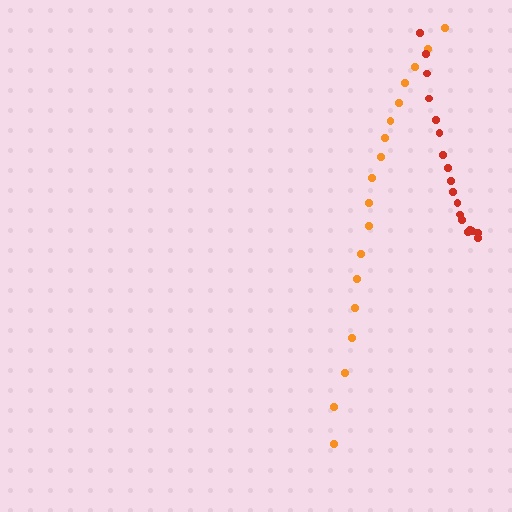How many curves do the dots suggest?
There are 2 distinct paths.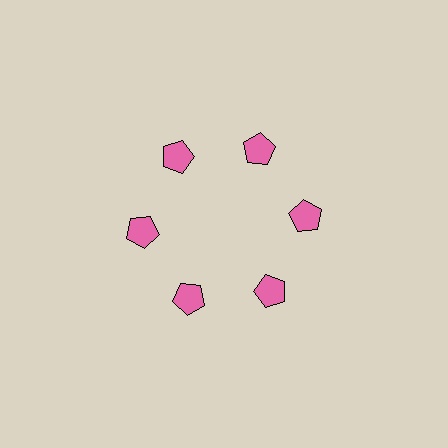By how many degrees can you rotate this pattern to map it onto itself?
The pattern maps onto itself every 60 degrees of rotation.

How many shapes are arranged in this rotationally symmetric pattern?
There are 6 shapes, arranged in 6 groups of 1.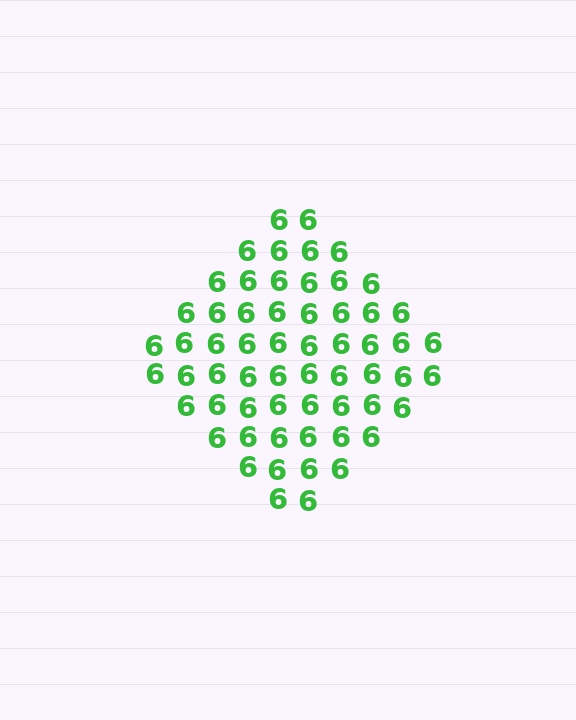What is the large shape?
The large shape is a diamond.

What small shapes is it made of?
It is made of small digit 6's.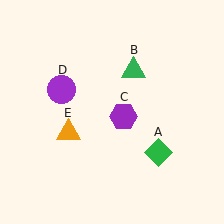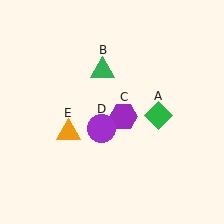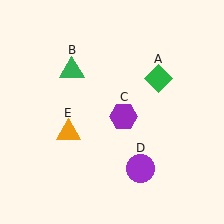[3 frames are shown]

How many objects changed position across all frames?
3 objects changed position: green diamond (object A), green triangle (object B), purple circle (object D).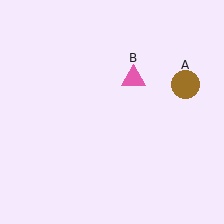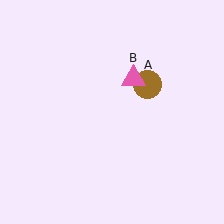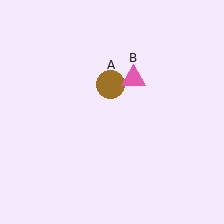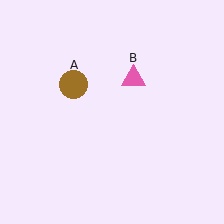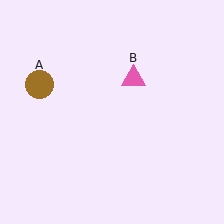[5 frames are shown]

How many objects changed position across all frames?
1 object changed position: brown circle (object A).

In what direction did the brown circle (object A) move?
The brown circle (object A) moved left.